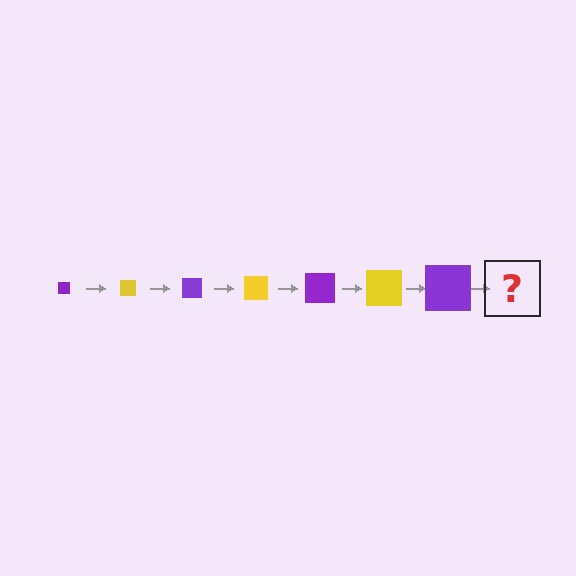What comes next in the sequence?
The next element should be a yellow square, larger than the previous one.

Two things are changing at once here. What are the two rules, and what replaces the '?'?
The two rules are that the square grows larger each step and the color cycles through purple and yellow. The '?' should be a yellow square, larger than the previous one.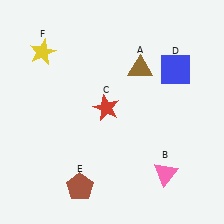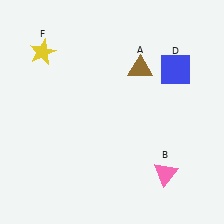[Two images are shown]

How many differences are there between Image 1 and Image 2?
There are 2 differences between the two images.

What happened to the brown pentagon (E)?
The brown pentagon (E) was removed in Image 2. It was in the bottom-left area of Image 1.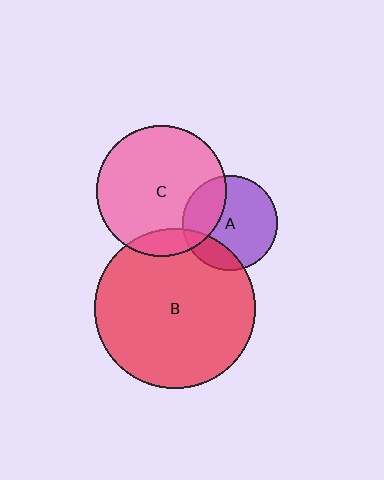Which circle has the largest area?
Circle B (red).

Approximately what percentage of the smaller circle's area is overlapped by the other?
Approximately 10%.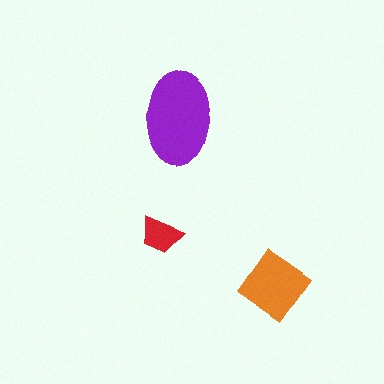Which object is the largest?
The purple ellipse.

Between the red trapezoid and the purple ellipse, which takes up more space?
The purple ellipse.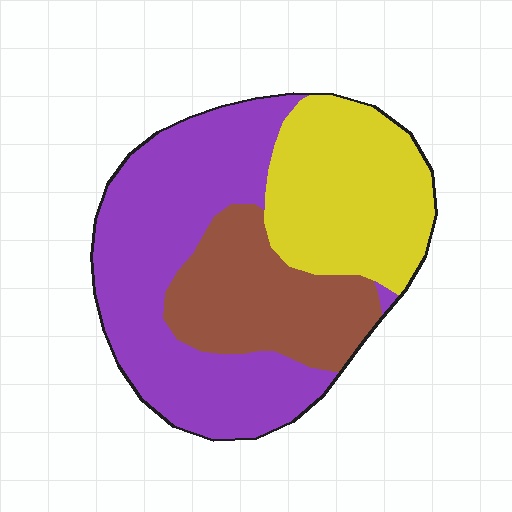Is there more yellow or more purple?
Purple.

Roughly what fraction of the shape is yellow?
Yellow takes up about one third (1/3) of the shape.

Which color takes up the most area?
Purple, at roughly 45%.